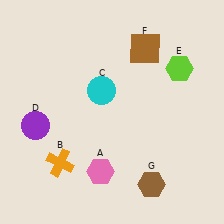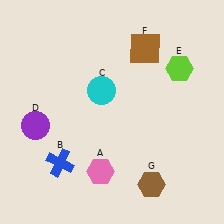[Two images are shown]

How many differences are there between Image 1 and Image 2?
There is 1 difference between the two images.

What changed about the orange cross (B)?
In Image 1, B is orange. In Image 2, it changed to blue.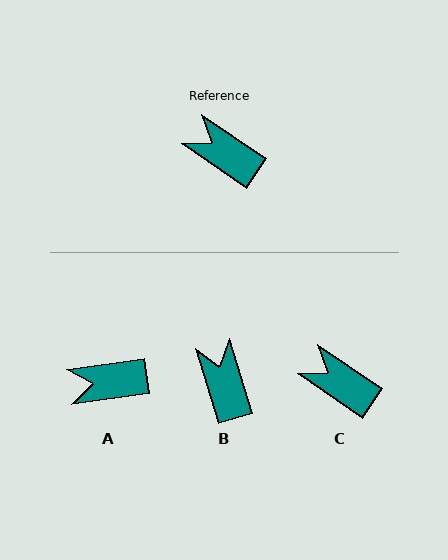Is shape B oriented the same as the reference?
No, it is off by about 39 degrees.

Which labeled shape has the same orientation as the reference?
C.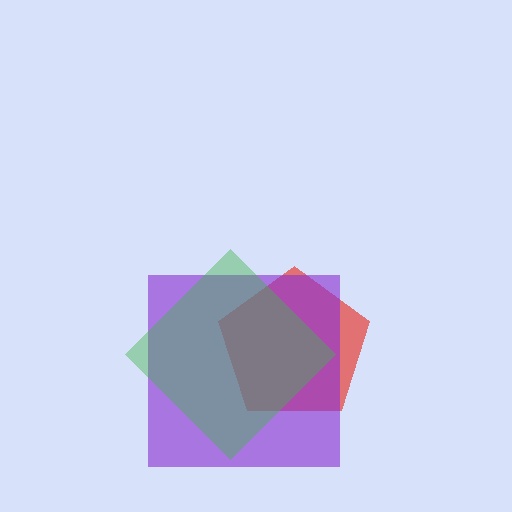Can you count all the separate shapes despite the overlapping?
Yes, there are 3 separate shapes.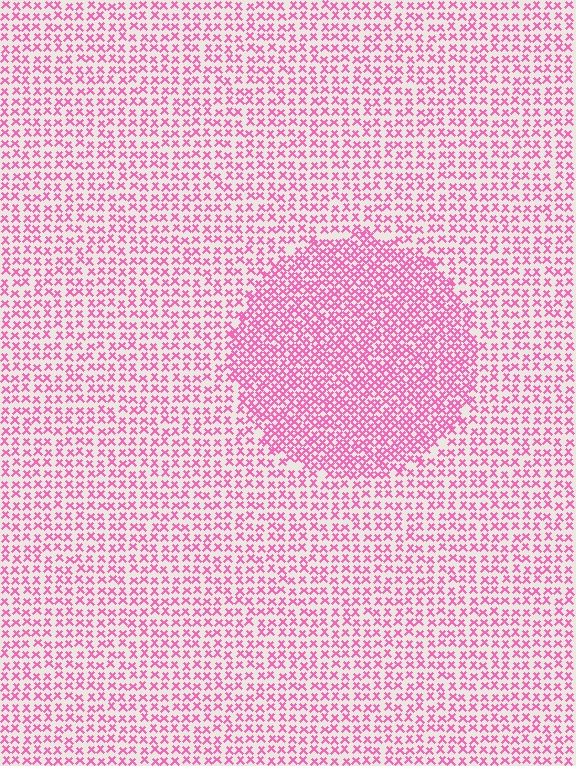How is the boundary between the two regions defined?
The boundary is defined by a change in element density (approximately 1.8x ratio). All elements are the same color, size, and shape.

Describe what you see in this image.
The image contains small pink elements arranged at two different densities. A circle-shaped region is visible where the elements are more densely packed than the surrounding area.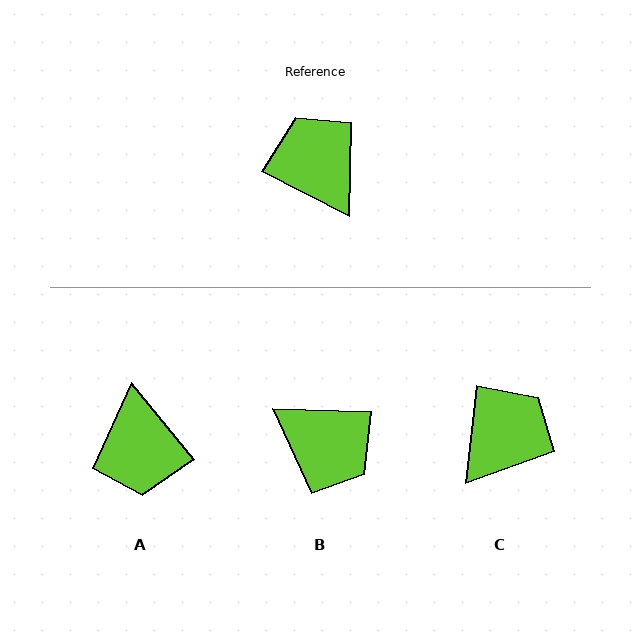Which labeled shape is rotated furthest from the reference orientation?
A, about 157 degrees away.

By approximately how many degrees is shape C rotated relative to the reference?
Approximately 69 degrees clockwise.